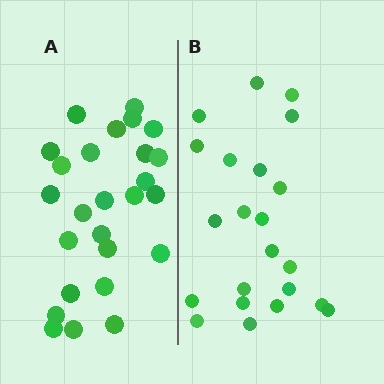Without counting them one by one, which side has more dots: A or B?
Region A (the left region) has more dots.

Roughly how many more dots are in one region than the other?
Region A has about 4 more dots than region B.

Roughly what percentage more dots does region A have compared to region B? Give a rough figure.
About 20% more.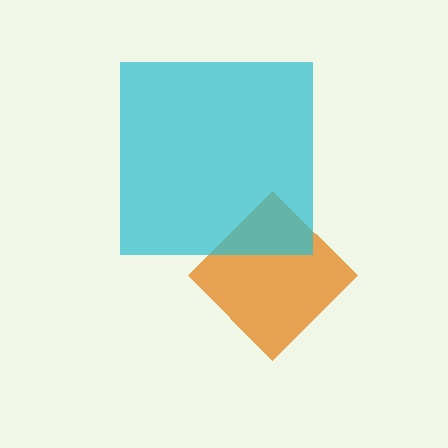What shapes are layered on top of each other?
The layered shapes are: an orange diamond, a cyan square.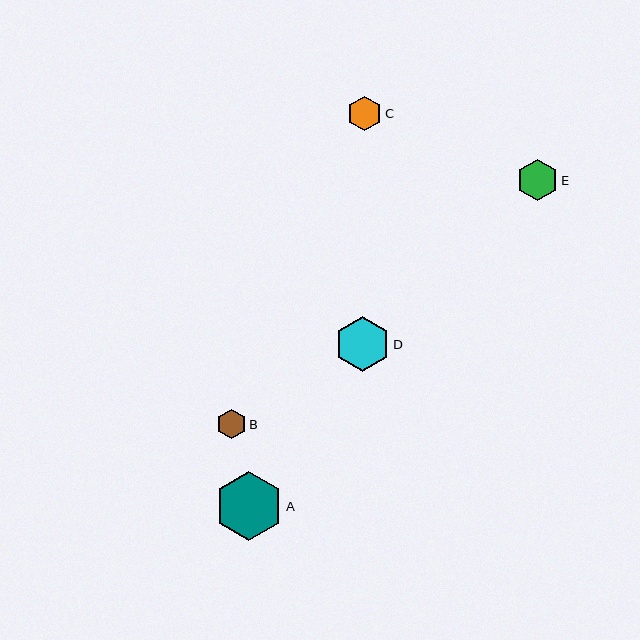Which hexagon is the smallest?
Hexagon B is the smallest with a size of approximately 29 pixels.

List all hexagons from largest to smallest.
From largest to smallest: A, D, E, C, B.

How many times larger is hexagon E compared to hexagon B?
Hexagon E is approximately 1.4 times the size of hexagon B.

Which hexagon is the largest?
Hexagon A is the largest with a size of approximately 68 pixels.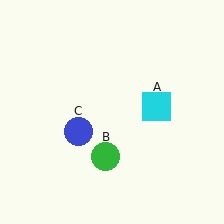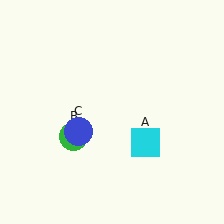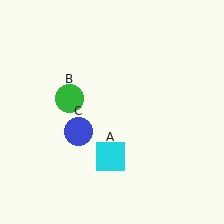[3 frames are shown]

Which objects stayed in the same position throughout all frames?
Blue circle (object C) remained stationary.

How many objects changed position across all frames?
2 objects changed position: cyan square (object A), green circle (object B).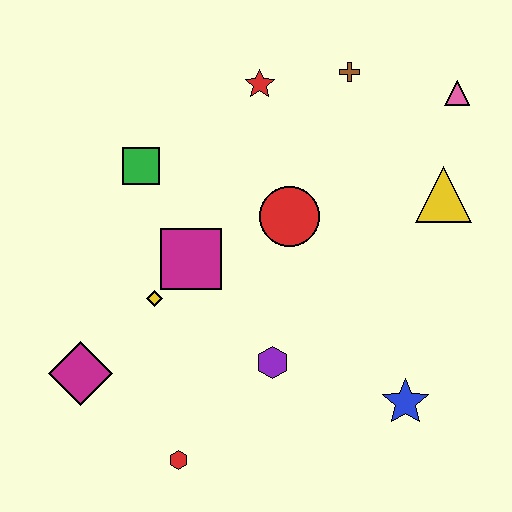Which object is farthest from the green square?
The blue star is farthest from the green square.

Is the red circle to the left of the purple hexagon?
No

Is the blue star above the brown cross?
No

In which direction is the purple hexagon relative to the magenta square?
The purple hexagon is below the magenta square.